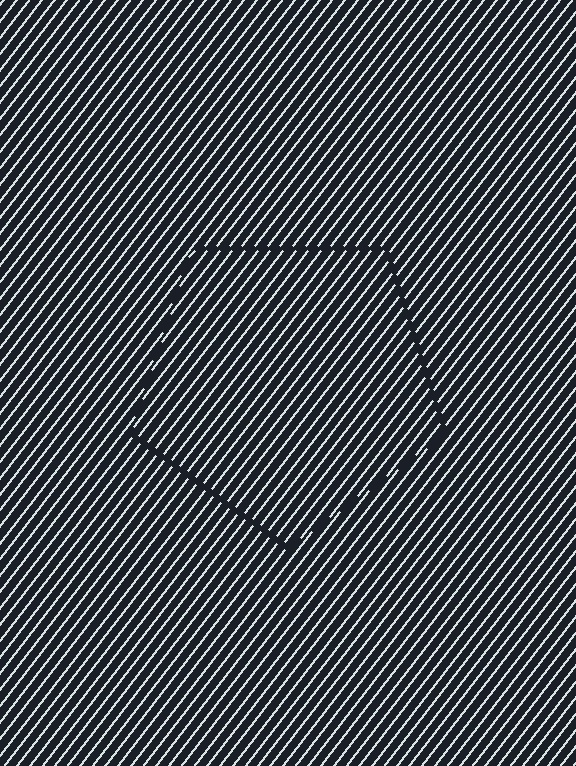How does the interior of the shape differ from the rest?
The interior of the shape contains the same grating, shifted by half a period — the contour is defined by the phase discontinuity where line-ends from the inner and outer gratings abut.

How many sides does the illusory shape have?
5 sides — the line-ends trace a pentagon.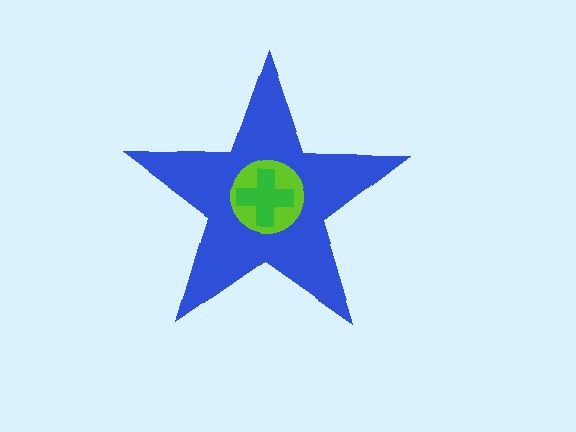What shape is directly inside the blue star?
The lime circle.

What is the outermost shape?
The blue star.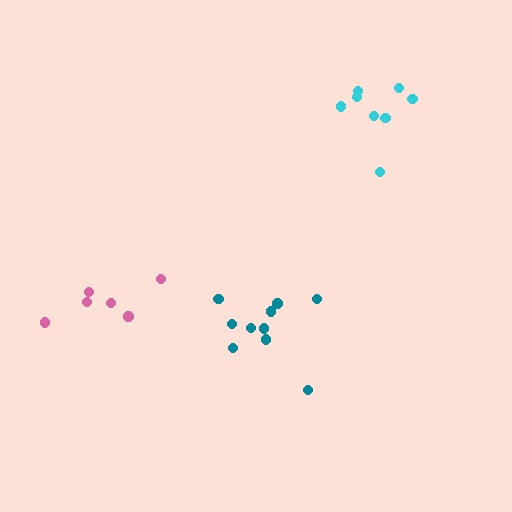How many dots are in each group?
Group 1: 10 dots, Group 2: 6 dots, Group 3: 8 dots (24 total).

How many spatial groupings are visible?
There are 3 spatial groupings.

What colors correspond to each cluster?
The clusters are colored: teal, pink, cyan.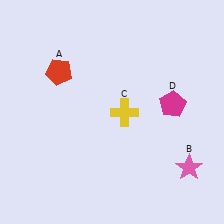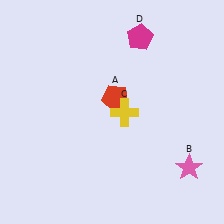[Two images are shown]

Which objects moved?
The objects that moved are: the red pentagon (A), the magenta pentagon (D).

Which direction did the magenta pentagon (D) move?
The magenta pentagon (D) moved up.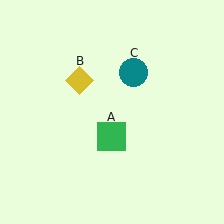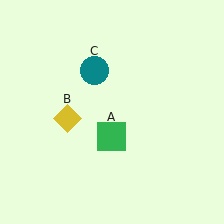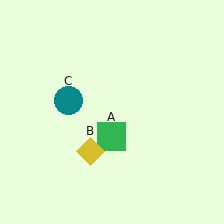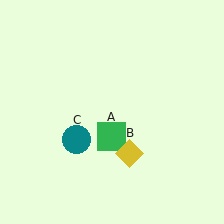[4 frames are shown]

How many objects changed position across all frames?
2 objects changed position: yellow diamond (object B), teal circle (object C).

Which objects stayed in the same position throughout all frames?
Green square (object A) remained stationary.